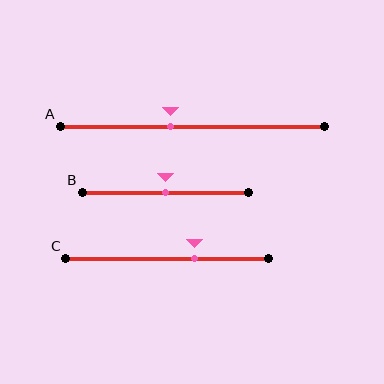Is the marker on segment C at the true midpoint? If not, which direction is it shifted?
No, the marker on segment C is shifted to the right by about 14% of the segment length.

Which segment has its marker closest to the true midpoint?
Segment B has its marker closest to the true midpoint.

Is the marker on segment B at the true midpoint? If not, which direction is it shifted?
Yes, the marker on segment B is at the true midpoint.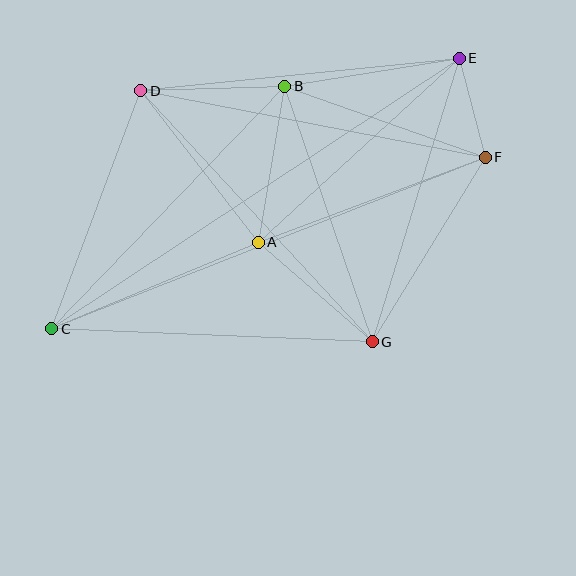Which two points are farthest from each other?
Points C and E are farthest from each other.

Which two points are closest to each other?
Points E and F are closest to each other.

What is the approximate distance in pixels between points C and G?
The distance between C and G is approximately 321 pixels.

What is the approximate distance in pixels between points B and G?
The distance between B and G is approximately 270 pixels.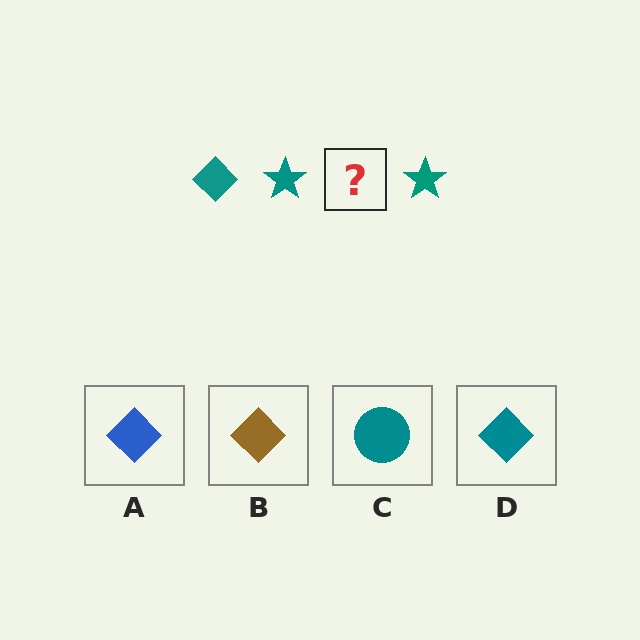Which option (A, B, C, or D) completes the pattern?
D.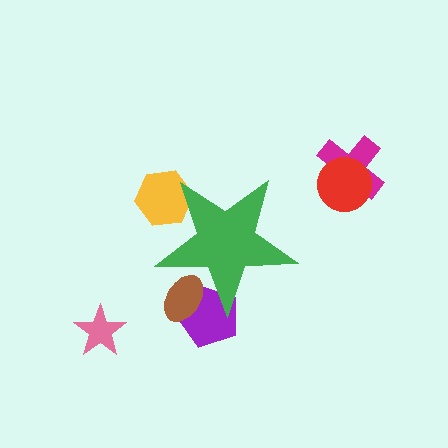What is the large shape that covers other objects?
A green star.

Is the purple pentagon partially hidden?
Yes, the purple pentagon is partially hidden behind the green star.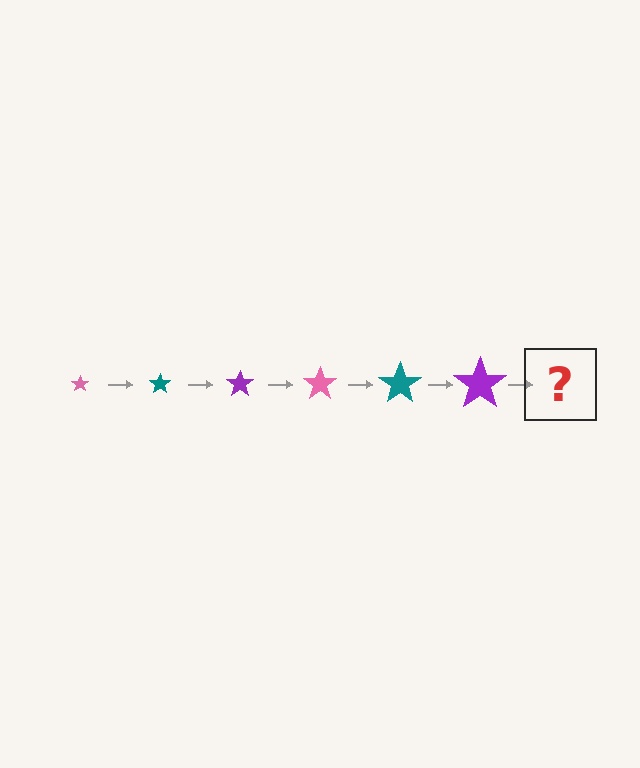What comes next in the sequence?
The next element should be a pink star, larger than the previous one.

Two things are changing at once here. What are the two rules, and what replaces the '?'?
The two rules are that the star grows larger each step and the color cycles through pink, teal, and purple. The '?' should be a pink star, larger than the previous one.